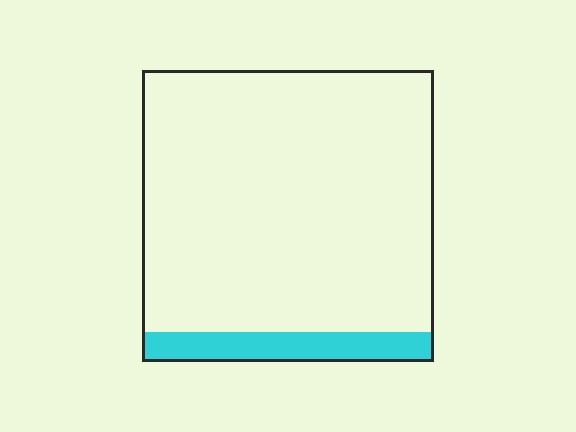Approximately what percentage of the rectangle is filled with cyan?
Approximately 10%.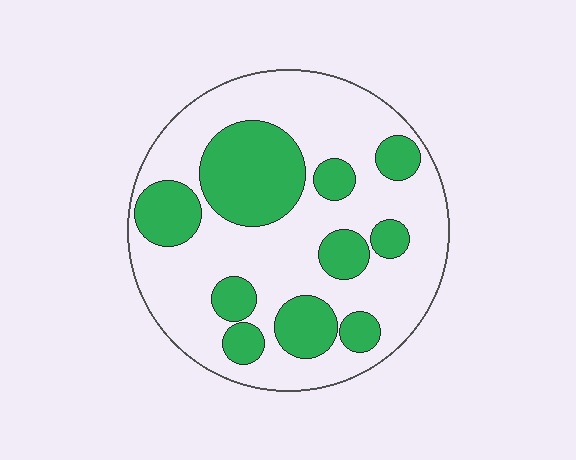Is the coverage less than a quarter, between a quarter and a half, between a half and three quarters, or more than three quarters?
Between a quarter and a half.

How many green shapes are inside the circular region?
10.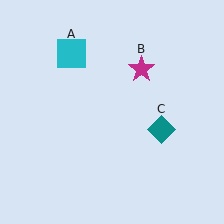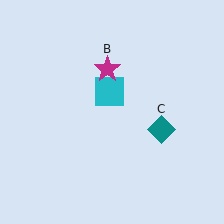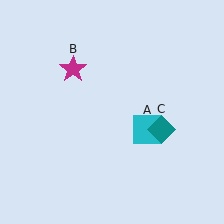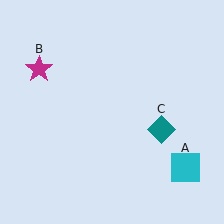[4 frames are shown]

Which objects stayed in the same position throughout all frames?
Teal diamond (object C) remained stationary.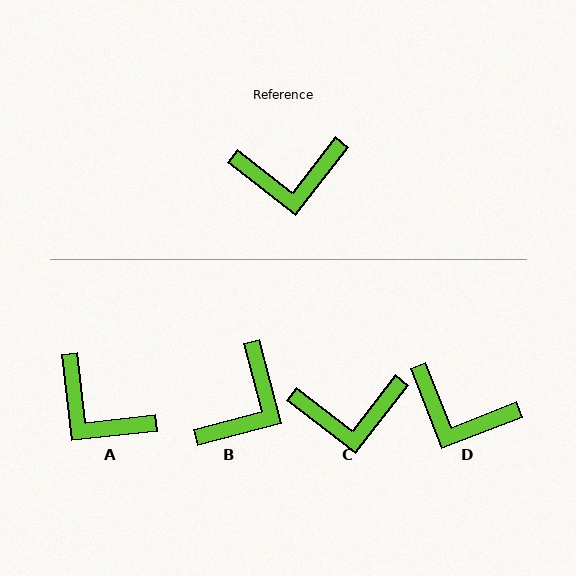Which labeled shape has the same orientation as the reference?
C.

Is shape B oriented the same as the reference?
No, it is off by about 53 degrees.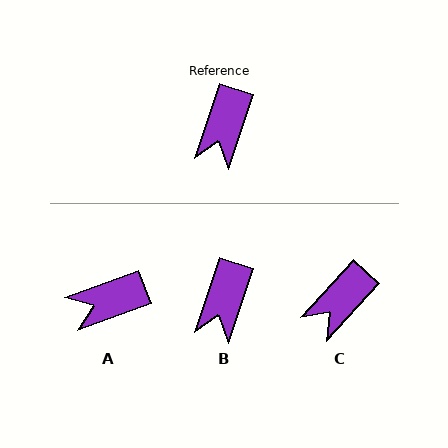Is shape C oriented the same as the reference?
No, it is off by about 24 degrees.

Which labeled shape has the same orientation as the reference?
B.